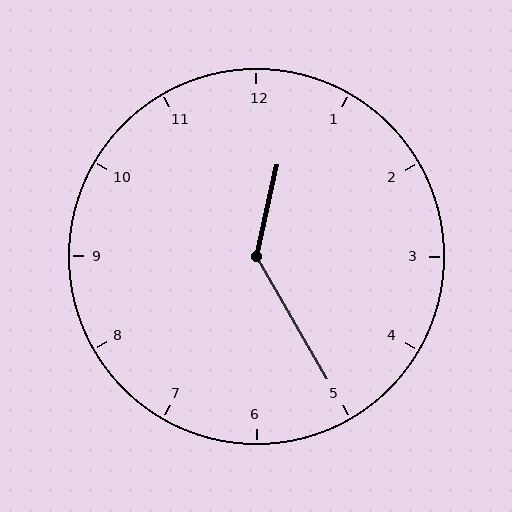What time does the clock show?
12:25.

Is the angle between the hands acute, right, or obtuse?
It is obtuse.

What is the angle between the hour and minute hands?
Approximately 138 degrees.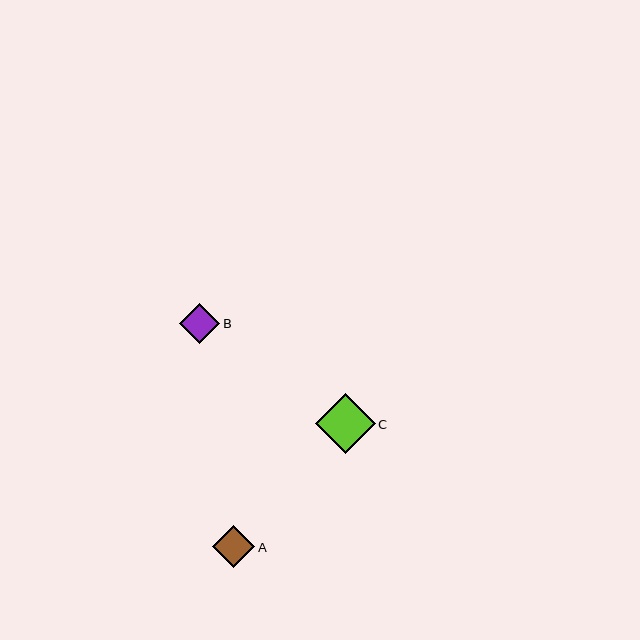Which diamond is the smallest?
Diamond B is the smallest with a size of approximately 40 pixels.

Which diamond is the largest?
Diamond C is the largest with a size of approximately 60 pixels.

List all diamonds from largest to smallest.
From largest to smallest: C, A, B.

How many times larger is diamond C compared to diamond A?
Diamond C is approximately 1.4 times the size of diamond A.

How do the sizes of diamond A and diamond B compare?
Diamond A and diamond B are approximately the same size.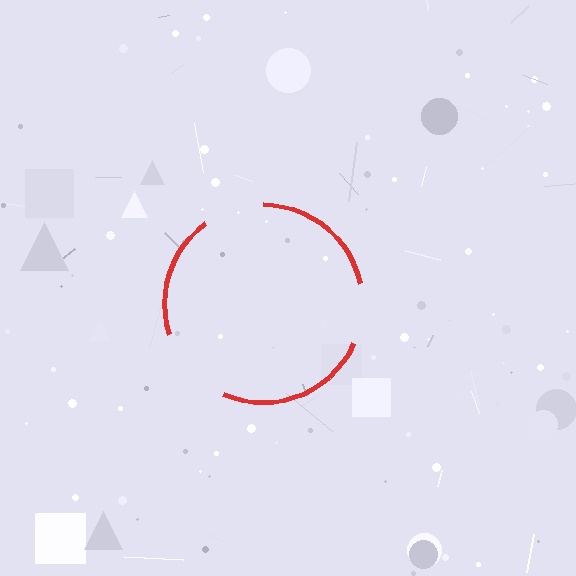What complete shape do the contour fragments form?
The contour fragments form a circle.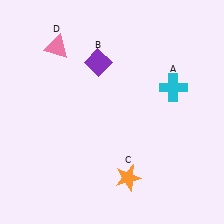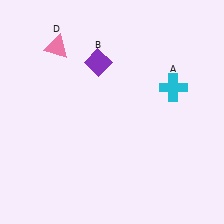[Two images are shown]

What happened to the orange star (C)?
The orange star (C) was removed in Image 2. It was in the bottom-right area of Image 1.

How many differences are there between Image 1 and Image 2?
There is 1 difference between the two images.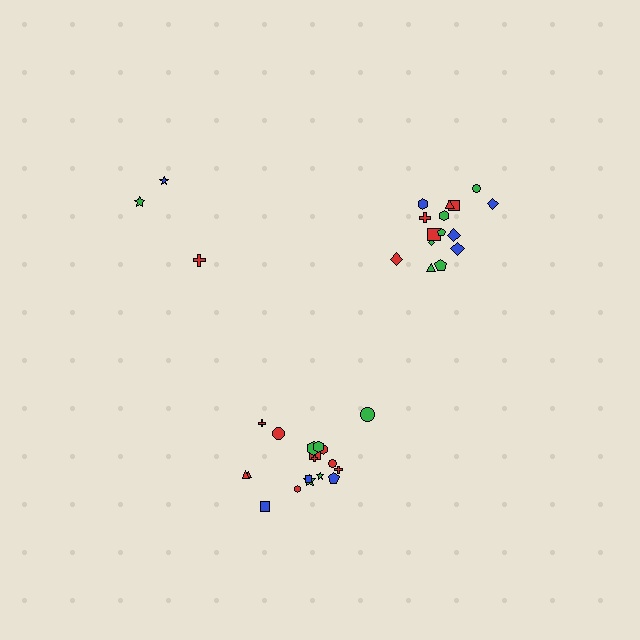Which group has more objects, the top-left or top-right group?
The top-right group.